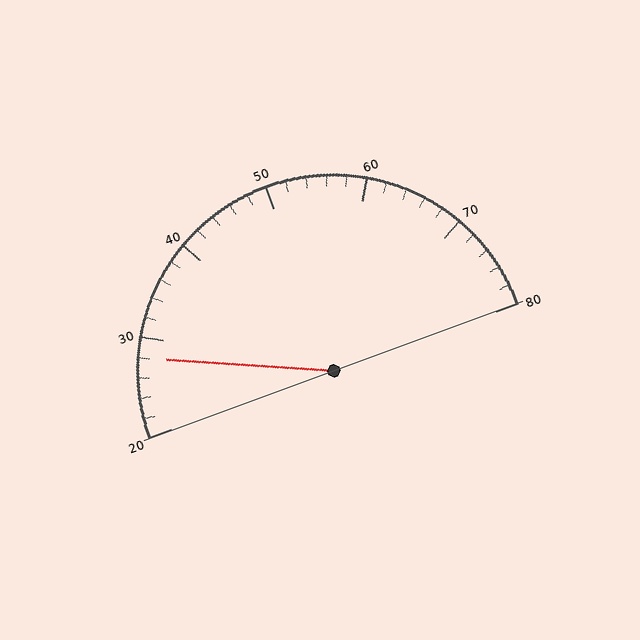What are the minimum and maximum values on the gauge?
The gauge ranges from 20 to 80.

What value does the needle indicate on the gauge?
The needle indicates approximately 28.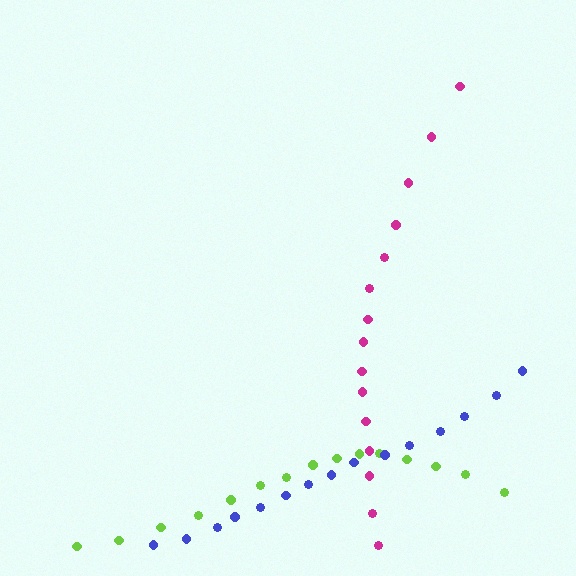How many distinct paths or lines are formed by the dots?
There are 3 distinct paths.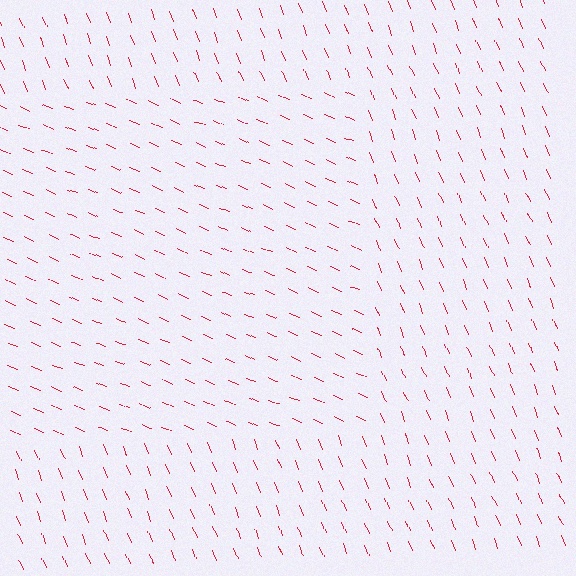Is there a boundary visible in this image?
Yes, there is a texture boundary formed by a change in line orientation.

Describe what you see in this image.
The image is filled with small red line segments. A rectangle region in the image has lines oriented differently from the surrounding lines, creating a visible texture boundary.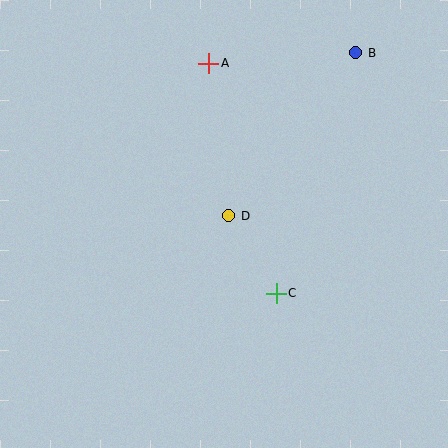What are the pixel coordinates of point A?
Point A is at (209, 63).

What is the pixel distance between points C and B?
The distance between C and B is 253 pixels.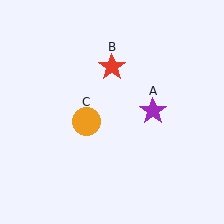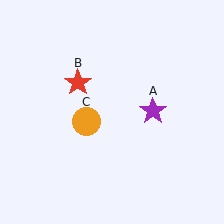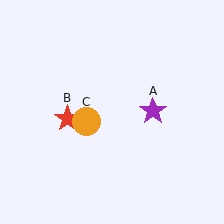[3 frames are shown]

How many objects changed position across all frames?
1 object changed position: red star (object B).